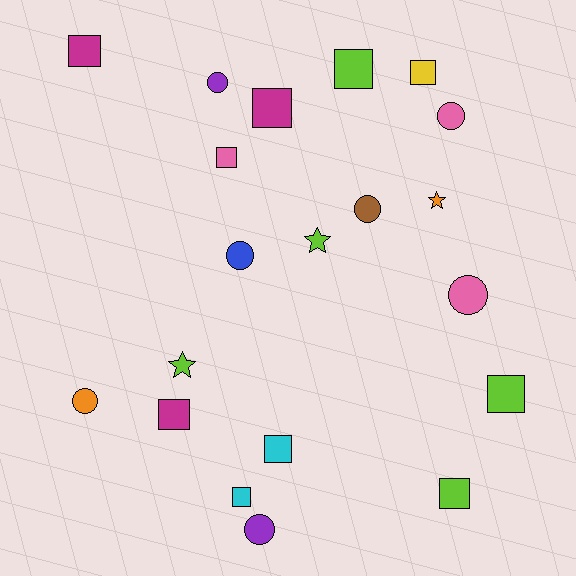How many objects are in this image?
There are 20 objects.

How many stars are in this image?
There are 3 stars.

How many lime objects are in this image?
There are 5 lime objects.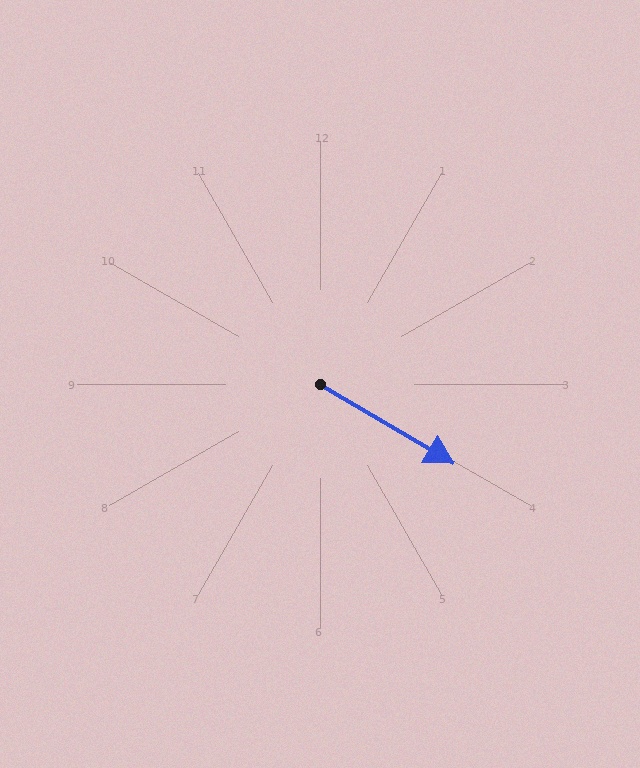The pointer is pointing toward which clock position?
Roughly 4 o'clock.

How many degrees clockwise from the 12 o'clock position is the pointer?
Approximately 121 degrees.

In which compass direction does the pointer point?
Southeast.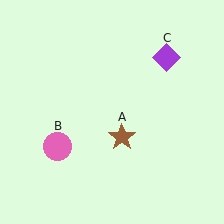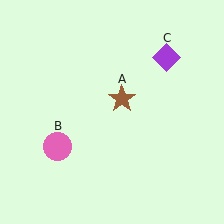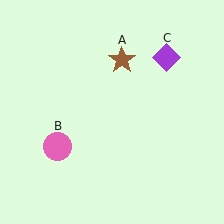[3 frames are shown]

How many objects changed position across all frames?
1 object changed position: brown star (object A).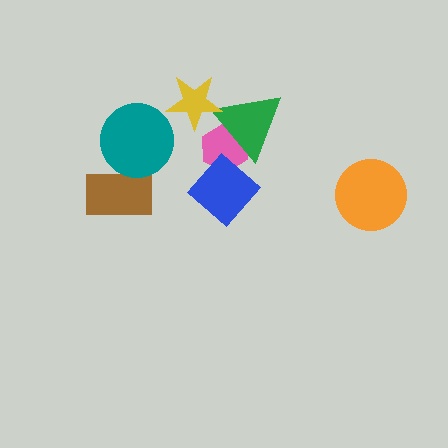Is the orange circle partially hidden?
No, no other shape covers it.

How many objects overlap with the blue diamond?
1 object overlaps with the blue diamond.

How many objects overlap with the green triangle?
2 objects overlap with the green triangle.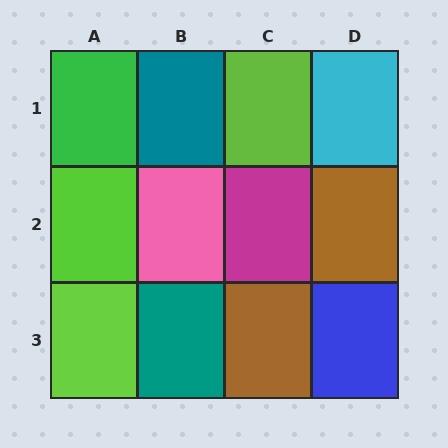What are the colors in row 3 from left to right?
Lime, teal, brown, blue.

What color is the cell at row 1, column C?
Lime.